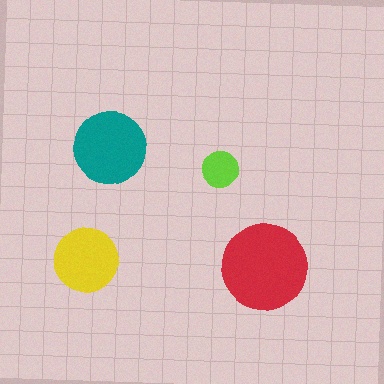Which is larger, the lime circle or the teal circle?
The teal one.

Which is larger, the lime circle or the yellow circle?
The yellow one.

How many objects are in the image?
There are 4 objects in the image.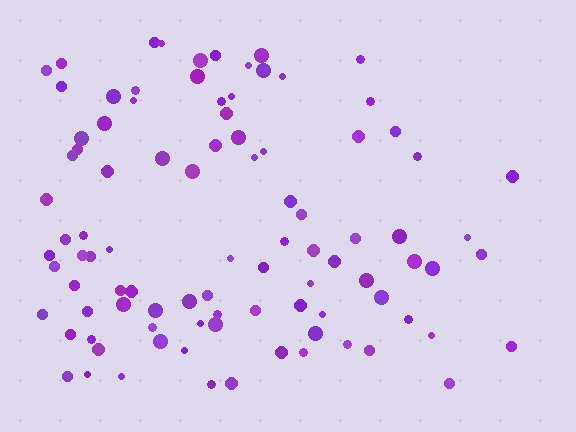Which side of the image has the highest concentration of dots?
The left.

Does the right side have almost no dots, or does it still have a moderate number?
Still a moderate number, just noticeably fewer than the left.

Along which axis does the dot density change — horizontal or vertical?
Horizontal.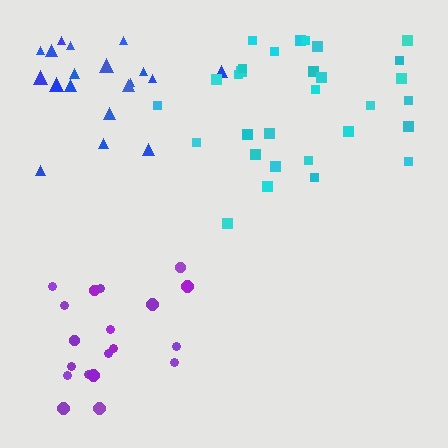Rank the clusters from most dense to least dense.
purple, blue, cyan.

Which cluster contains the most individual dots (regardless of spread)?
Cyan (30).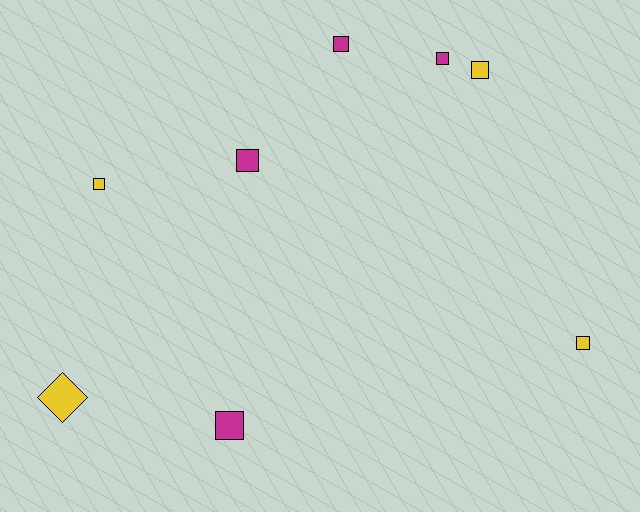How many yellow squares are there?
There are 3 yellow squares.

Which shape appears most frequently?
Square, with 7 objects.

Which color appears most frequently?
Yellow, with 4 objects.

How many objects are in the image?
There are 8 objects.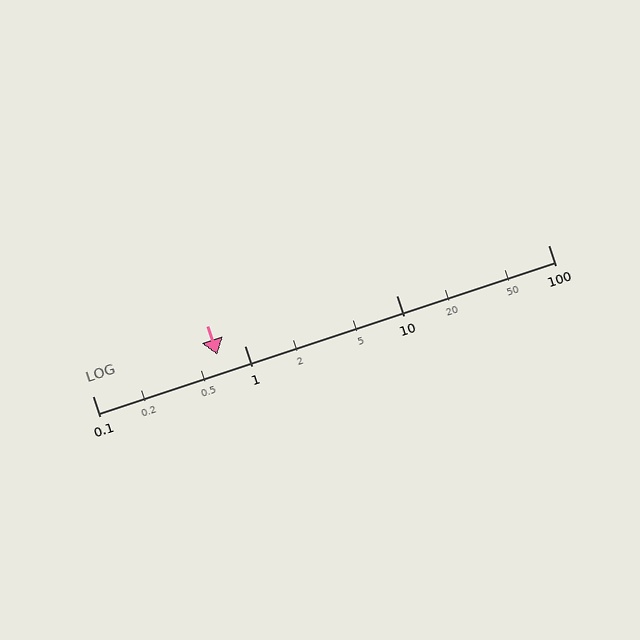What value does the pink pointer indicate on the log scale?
The pointer indicates approximately 0.66.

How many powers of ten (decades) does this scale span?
The scale spans 3 decades, from 0.1 to 100.